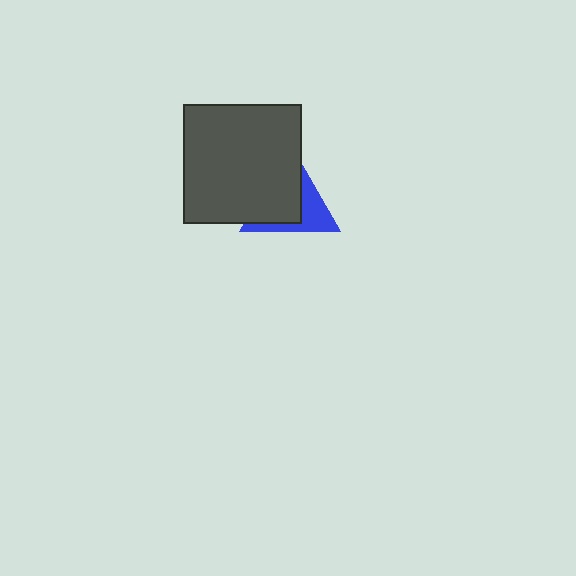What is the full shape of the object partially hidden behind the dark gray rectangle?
The partially hidden object is a blue triangle.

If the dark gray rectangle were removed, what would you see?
You would see the complete blue triangle.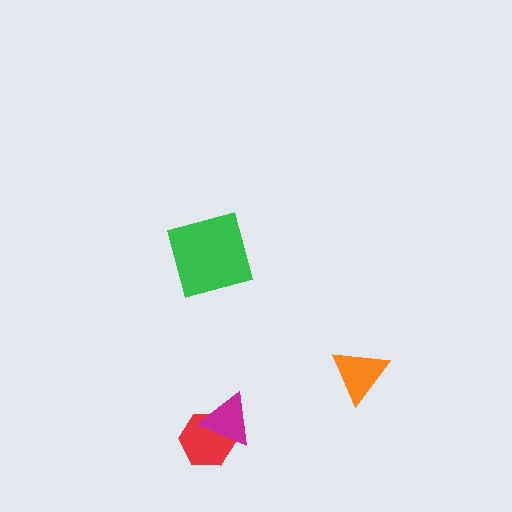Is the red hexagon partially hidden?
Yes, it is partially covered by another shape.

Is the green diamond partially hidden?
No, no other shape covers it.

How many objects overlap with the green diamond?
0 objects overlap with the green diamond.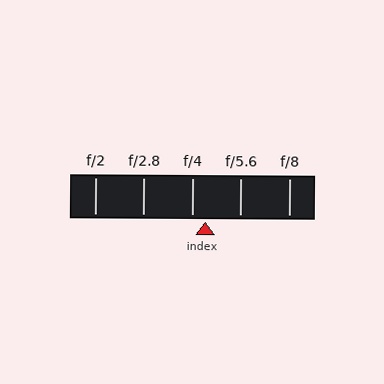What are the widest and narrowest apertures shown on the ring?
The widest aperture shown is f/2 and the narrowest is f/8.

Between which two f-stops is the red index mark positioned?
The index mark is between f/4 and f/5.6.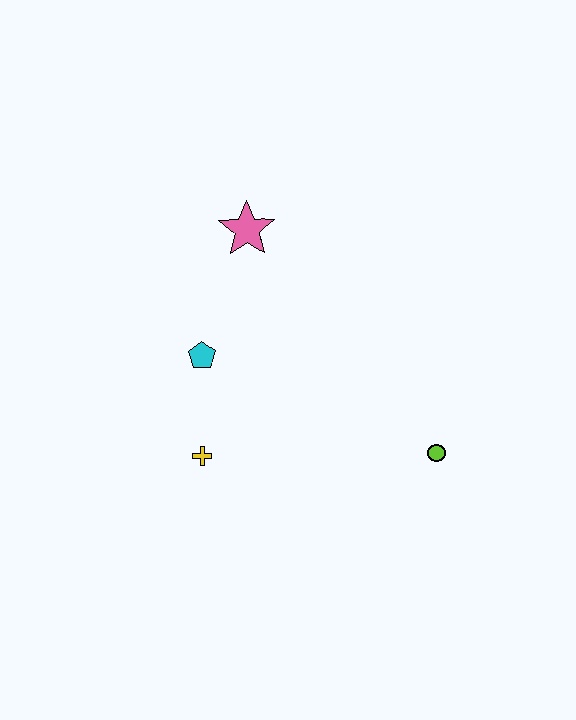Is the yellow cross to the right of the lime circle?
No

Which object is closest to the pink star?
The cyan pentagon is closest to the pink star.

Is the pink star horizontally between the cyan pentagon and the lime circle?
Yes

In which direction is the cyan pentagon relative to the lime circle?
The cyan pentagon is to the left of the lime circle.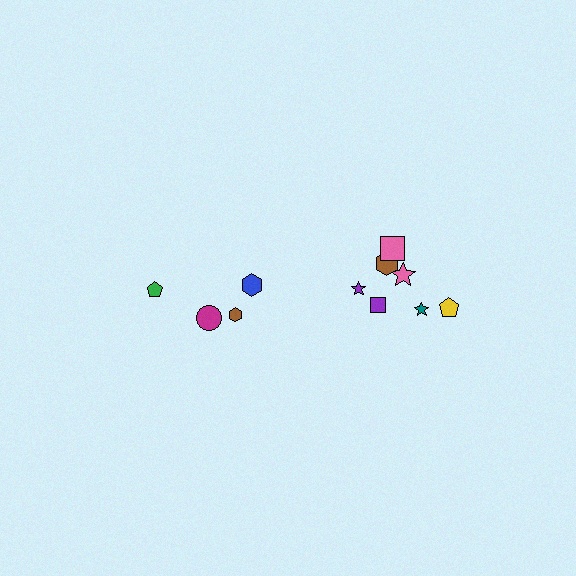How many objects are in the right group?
There are 7 objects.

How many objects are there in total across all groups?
There are 11 objects.